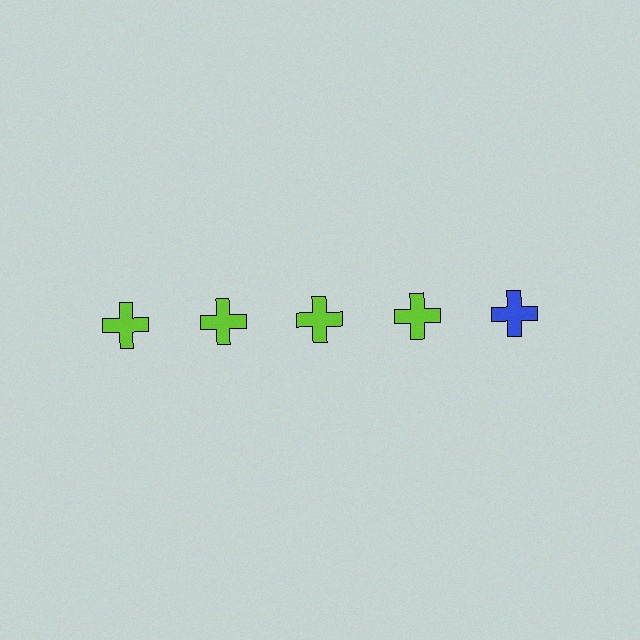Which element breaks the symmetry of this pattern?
The blue cross in the top row, rightmost column breaks the symmetry. All other shapes are lime crosses.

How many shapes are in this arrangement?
There are 5 shapes arranged in a grid pattern.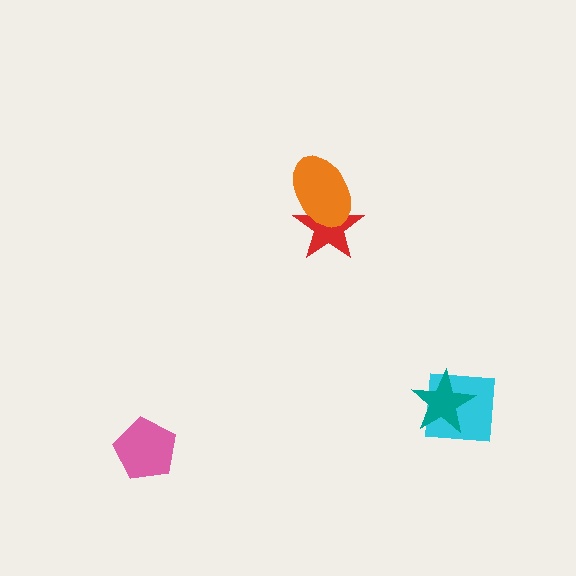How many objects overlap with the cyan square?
1 object overlaps with the cyan square.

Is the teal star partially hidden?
No, no other shape covers it.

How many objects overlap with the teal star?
1 object overlaps with the teal star.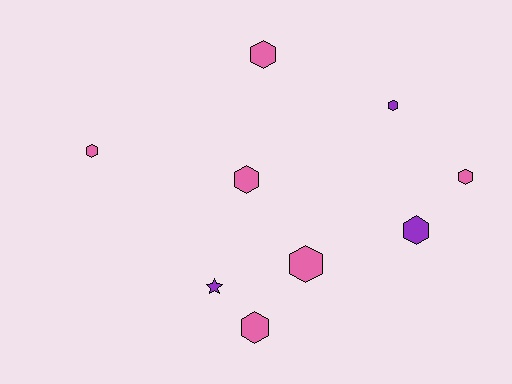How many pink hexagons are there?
There are 6 pink hexagons.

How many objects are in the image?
There are 9 objects.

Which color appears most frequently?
Pink, with 6 objects.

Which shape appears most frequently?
Hexagon, with 8 objects.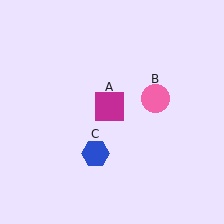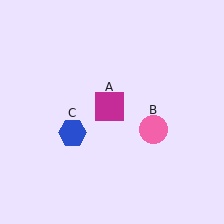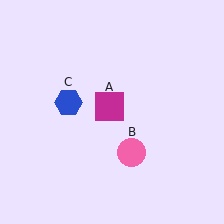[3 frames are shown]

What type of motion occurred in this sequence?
The pink circle (object B), blue hexagon (object C) rotated clockwise around the center of the scene.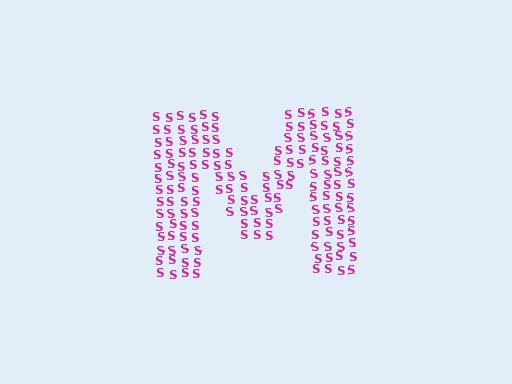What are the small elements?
The small elements are letter S's.